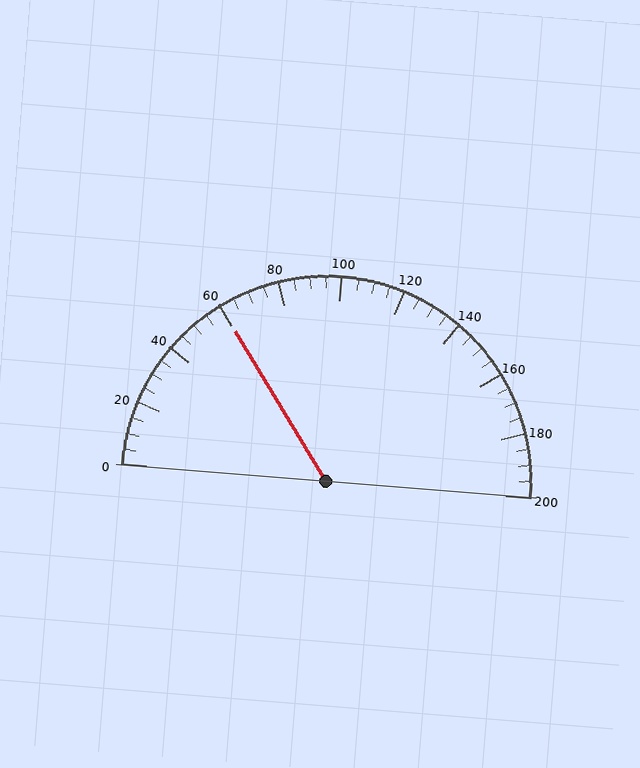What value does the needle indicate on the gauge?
The needle indicates approximately 60.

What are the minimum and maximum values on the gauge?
The gauge ranges from 0 to 200.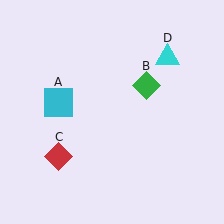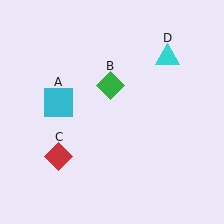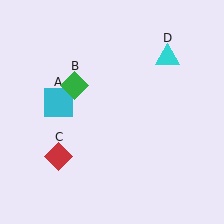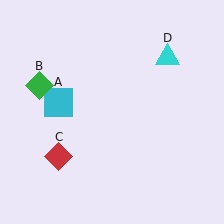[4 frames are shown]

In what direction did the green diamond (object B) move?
The green diamond (object B) moved left.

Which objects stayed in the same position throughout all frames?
Cyan square (object A) and red diamond (object C) and cyan triangle (object D) remained stationary.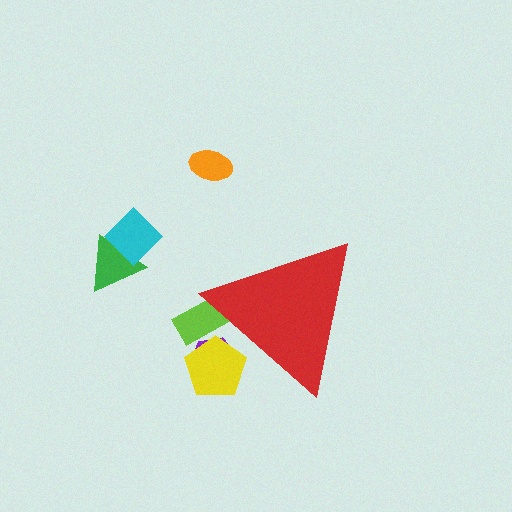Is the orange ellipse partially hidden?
No, the orange ellipse is fully visible.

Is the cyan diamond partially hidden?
No, the cyan diamond is fully visible.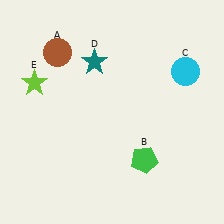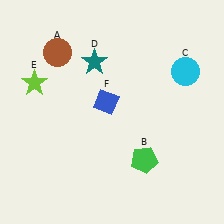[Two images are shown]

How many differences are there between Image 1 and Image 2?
There is 1 difference between the two images.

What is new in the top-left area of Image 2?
A blue diamond (F) was added in the top-left area of Image 2.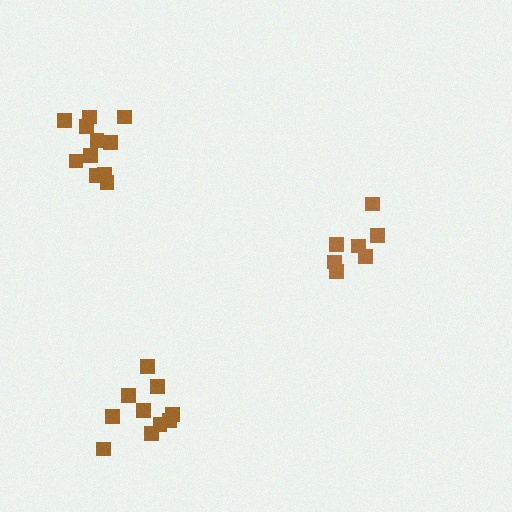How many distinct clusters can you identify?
There are 3 distinct clusters.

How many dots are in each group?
Group 1: 7 dots, Group 2: 11 dots, Group 3: 10 dots (28 total).